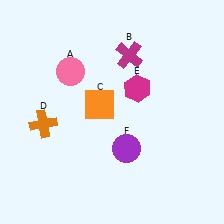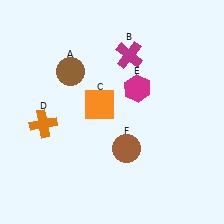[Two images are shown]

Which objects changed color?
A changed from pink to brown. F changed from purple to brown.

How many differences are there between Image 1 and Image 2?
There are 2 differences between the two images.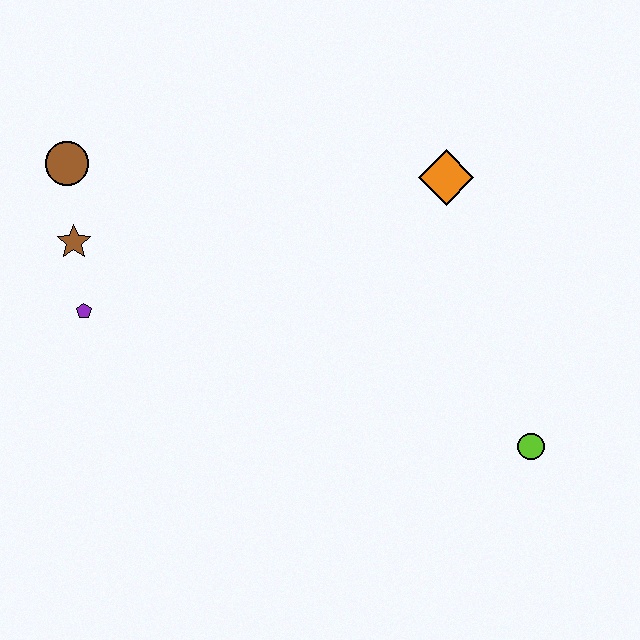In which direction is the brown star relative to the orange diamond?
The brown star is to the left of the orange diamond.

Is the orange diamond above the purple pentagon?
Yes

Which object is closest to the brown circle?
The brown star is closest to the brown circle.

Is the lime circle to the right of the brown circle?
Yes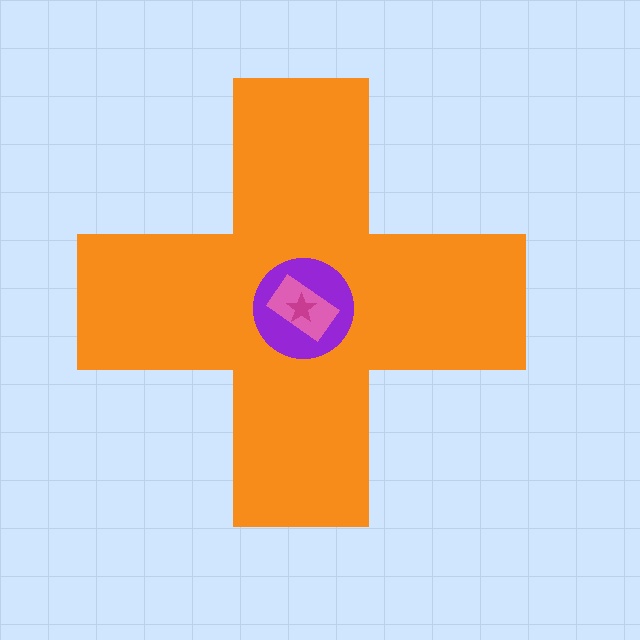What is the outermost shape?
The orange cross.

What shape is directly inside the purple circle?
The pink rectangle.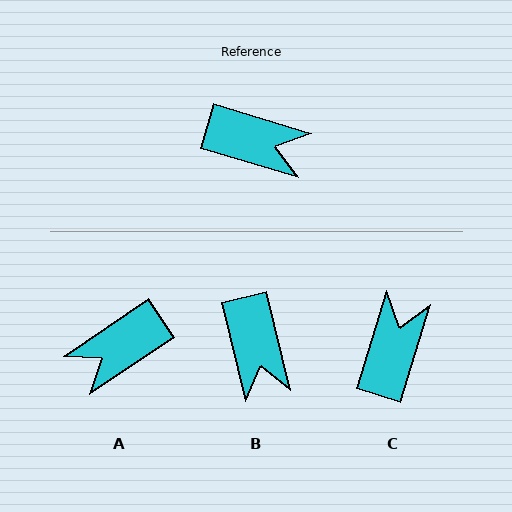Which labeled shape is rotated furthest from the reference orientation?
A, about 129 degrees away.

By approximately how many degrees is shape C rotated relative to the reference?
Approximately 89 degrees counter-clockwise.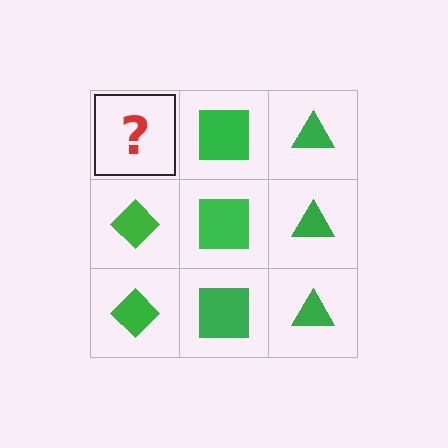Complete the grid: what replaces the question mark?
The question mark should be replaced with a green diamond.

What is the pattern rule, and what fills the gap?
The rule is that each column has a consistent shape. The gap should be filled with a green diamond.